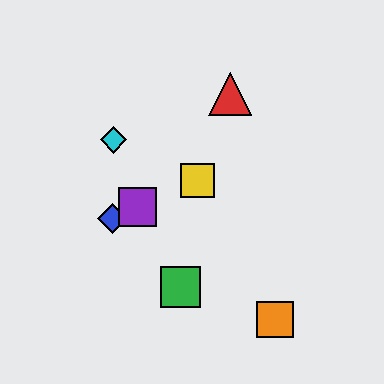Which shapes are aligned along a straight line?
The blue diamond, the yellow square, the purple square are aligned along a straight line.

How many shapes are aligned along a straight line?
3 shapes (the blue diamond, the yellow square, the purple square) are aligned along a straight line.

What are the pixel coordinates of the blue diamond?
The blue diamond is at (112, 218).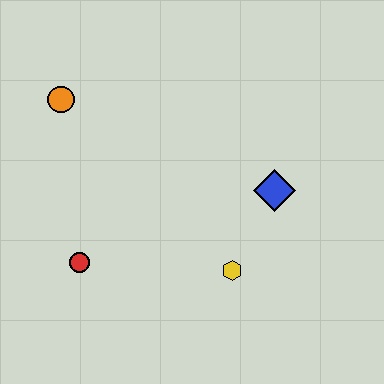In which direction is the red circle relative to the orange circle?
The red circle is below the orange circle.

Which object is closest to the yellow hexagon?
The blue diamond is closest to the yellow hexagon.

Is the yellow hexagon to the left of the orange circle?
No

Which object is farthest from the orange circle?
The yellow hexagon is farthest from the orange circle.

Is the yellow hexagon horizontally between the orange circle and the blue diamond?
Yes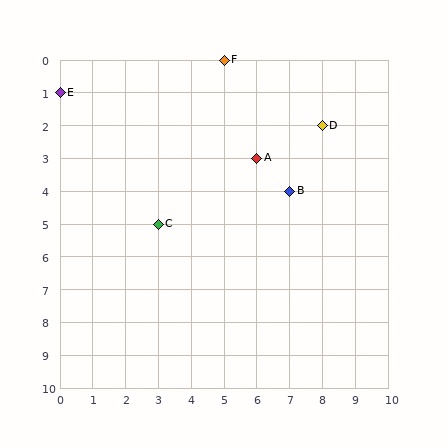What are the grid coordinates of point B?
Point B is at grid coordinates (7, 4).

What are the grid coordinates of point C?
Point C is at grid coordinates (3, 5).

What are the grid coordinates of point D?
Point D is at grid coordinates (8, 2).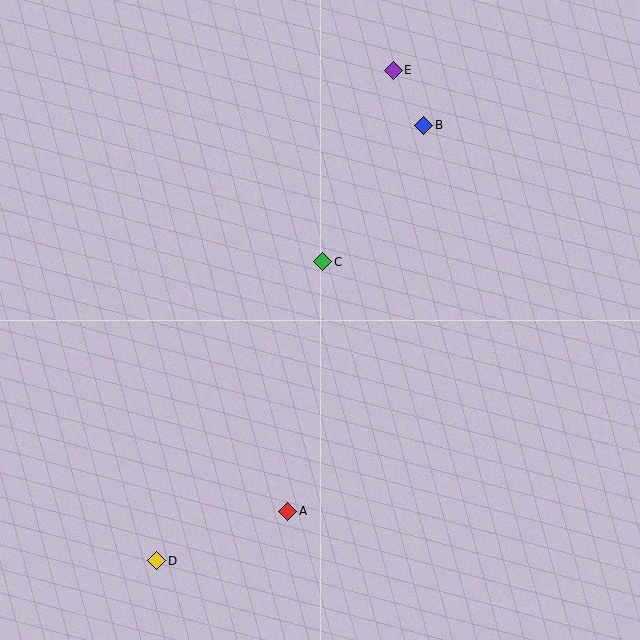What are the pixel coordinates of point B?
Point B is at (424, 125).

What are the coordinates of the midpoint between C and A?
The midpoint between C and A is at (305, 387).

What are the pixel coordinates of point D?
Point D is at (157, 561).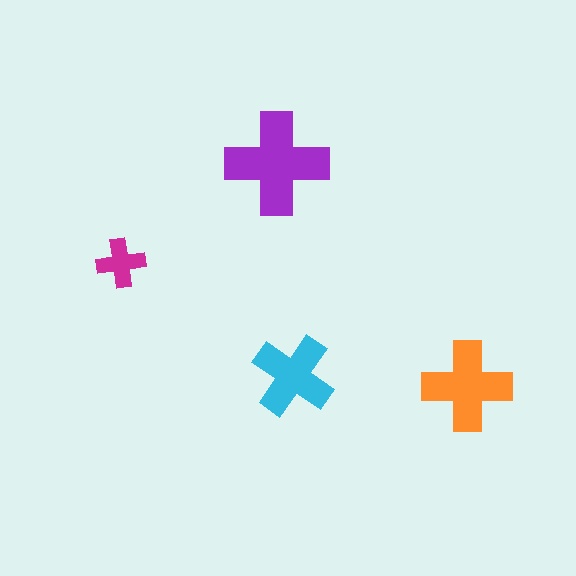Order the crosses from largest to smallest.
the purple one, the orange one, the cyan one, the magenta one.